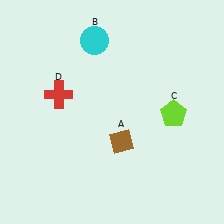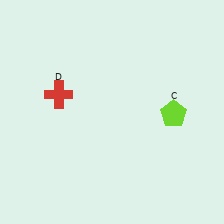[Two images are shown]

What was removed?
The cyan circle (B), the brown diamond (A) were removed in Image 2.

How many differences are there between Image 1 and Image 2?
There are 2 differences between the two images.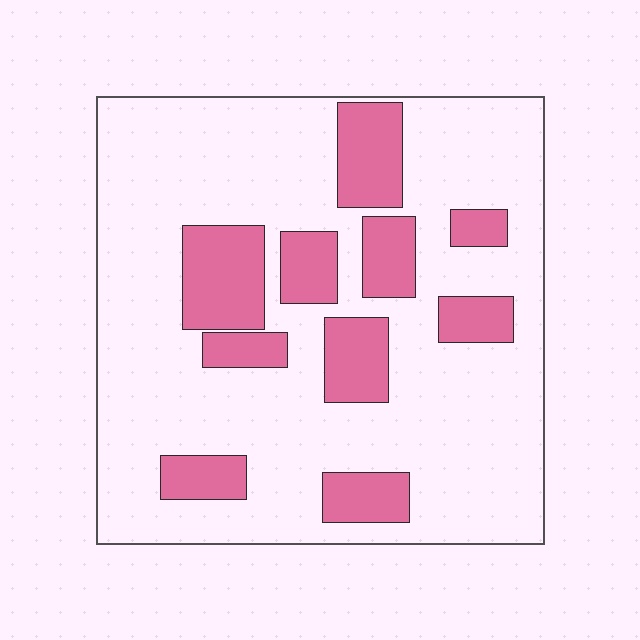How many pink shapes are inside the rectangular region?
10.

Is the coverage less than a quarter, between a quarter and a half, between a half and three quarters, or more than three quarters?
Less than a quarter.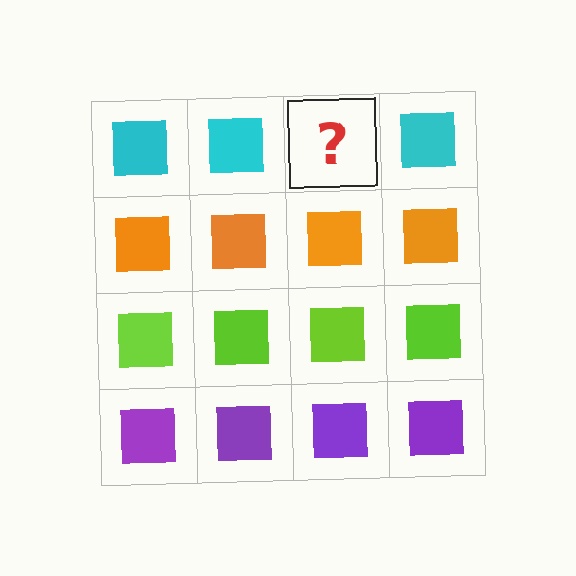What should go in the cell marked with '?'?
The missing cell should contain a cyan square.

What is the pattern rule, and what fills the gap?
The rule is that each row has a consistent color. The gap should be filled with a cyan square.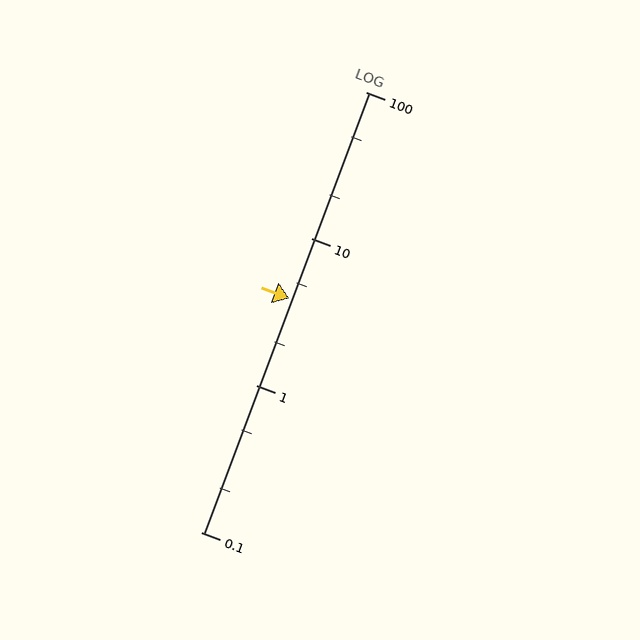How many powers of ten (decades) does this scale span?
The scale spans 3 decades, from 0.1 to 100.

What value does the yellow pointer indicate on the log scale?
The pointer indicates approximately 3.9.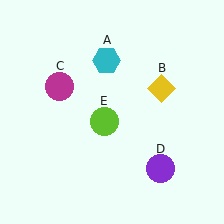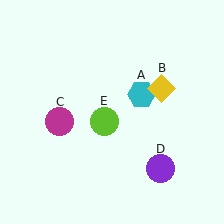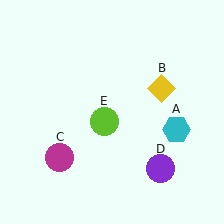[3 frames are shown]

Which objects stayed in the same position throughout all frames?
Yellow diamond (object B) and purple circle (object D) and lime circle (object E) remained stationary.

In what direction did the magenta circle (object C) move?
The magenta circle (object C) moved down.